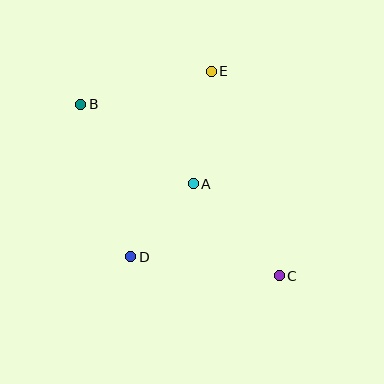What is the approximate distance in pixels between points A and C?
The distance between A and C is approximately 126 pixels.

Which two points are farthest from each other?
Points B and C are farthest from each other.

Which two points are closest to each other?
Points A and D are closest to each other.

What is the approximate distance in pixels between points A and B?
The distance between A and B is approximately 138 pixels.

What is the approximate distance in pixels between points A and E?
The distance between A and E is approximately 114 pixels.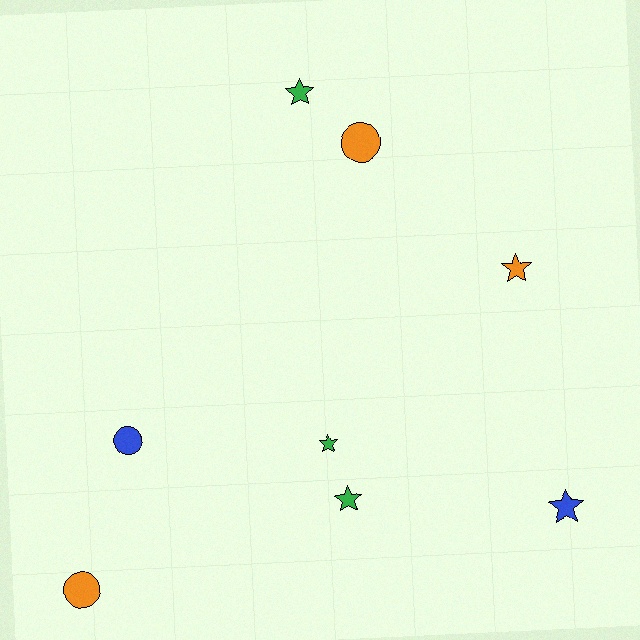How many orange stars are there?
There is 1 orange star.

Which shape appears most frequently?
Star, with 5 objects.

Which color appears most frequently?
Green, with 3 objects.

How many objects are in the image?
There are 8 objects.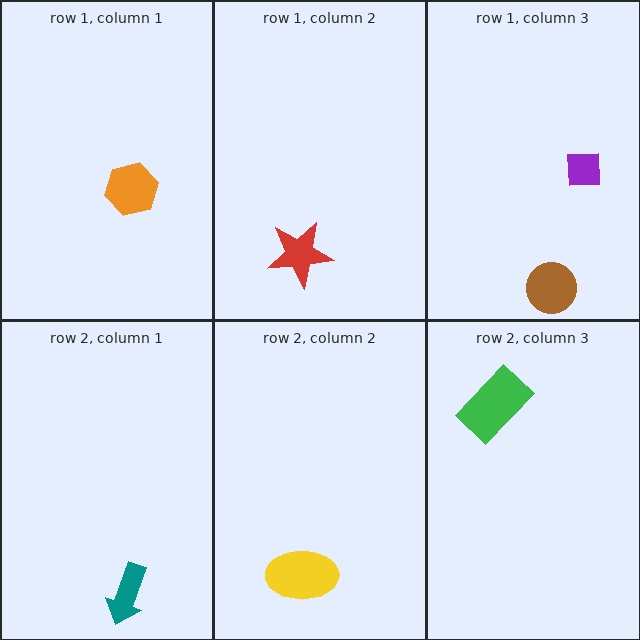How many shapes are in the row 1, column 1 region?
1.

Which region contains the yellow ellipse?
The row 2, column 2 region.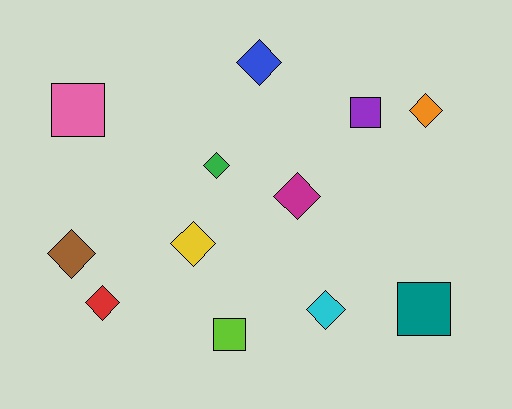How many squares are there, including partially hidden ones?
There are 4 squares.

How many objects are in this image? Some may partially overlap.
There are 12 objects.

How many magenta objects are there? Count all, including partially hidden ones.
There is 1 magenta object.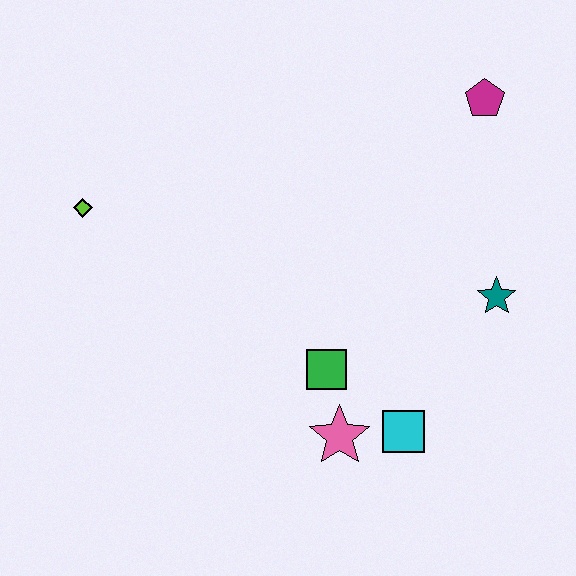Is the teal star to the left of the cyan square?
No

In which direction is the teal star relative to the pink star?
The teal star is to the right of the pink star.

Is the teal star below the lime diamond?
Yes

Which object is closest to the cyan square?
The pink star is closest to the cyan square.